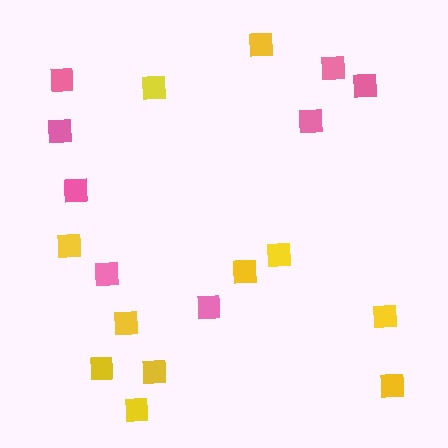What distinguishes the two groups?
There are 2 groups: one group of yellow squares (11) and one group of pink squares (8).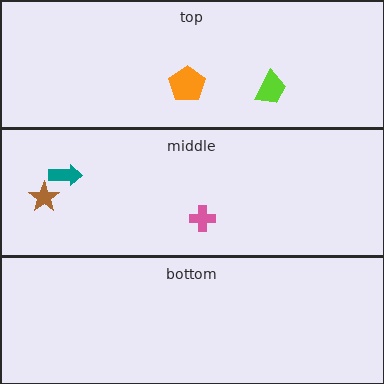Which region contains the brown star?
The middle region.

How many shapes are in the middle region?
3.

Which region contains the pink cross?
The middle region.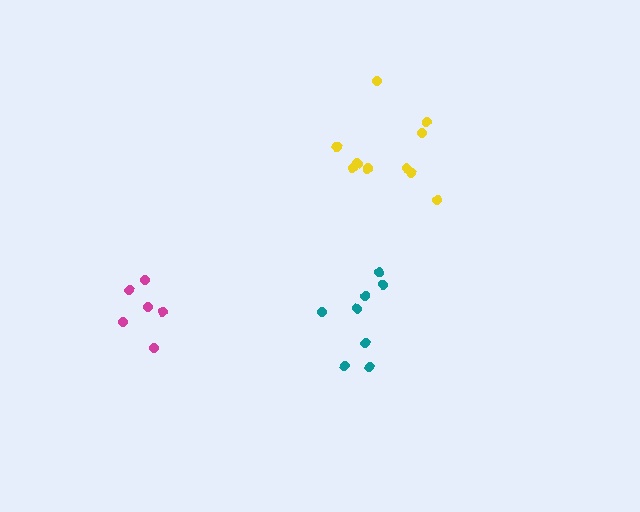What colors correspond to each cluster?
The clusters are colored: yellow, magenta, teal.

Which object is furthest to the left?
The magenta cluster is leftmost.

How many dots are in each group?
Group 1: 10 dots, Group 2: 6 dots, Group 3: 8 dots (24 total).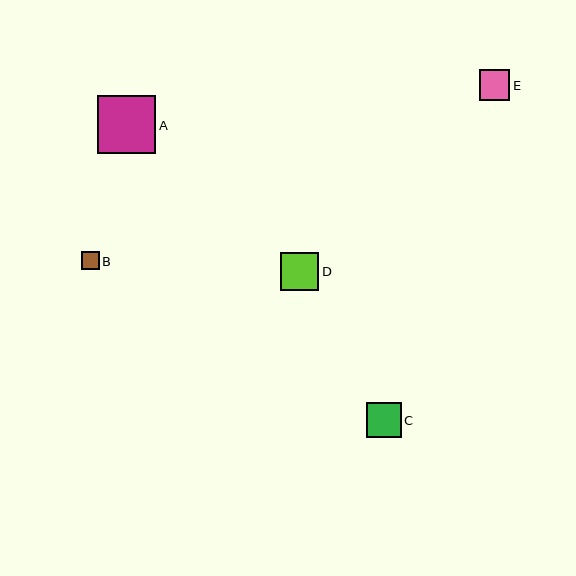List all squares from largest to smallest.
From largest to smallest: A, D, C, E, B.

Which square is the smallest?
Square B is the smallest with a size of approximately 18 pixels.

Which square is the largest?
Square A is the largest with a size of approximately 58 pixels.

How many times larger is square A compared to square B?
Square A is approximately 3.2 times the size of square B.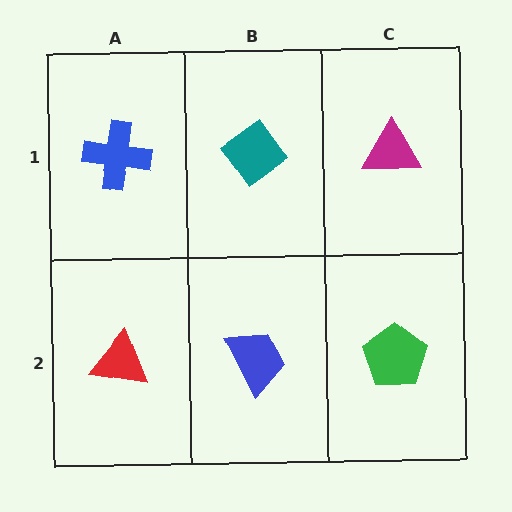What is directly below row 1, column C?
A green pentagon.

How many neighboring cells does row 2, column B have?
3.